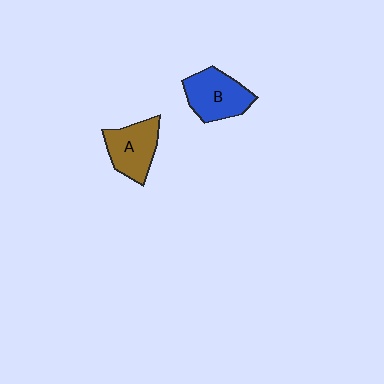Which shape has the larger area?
Shape B (blue).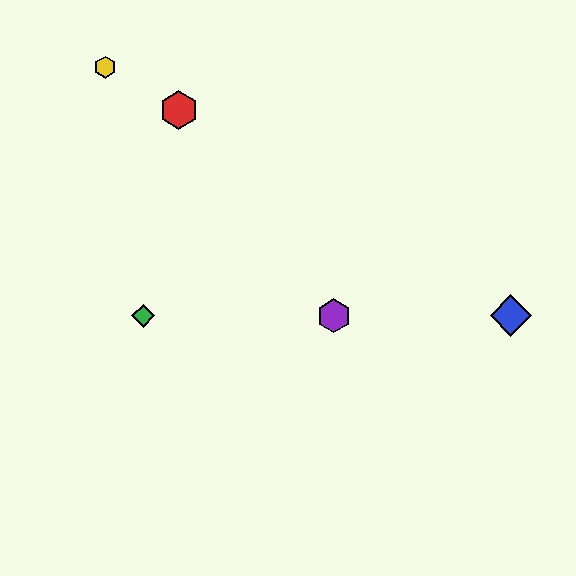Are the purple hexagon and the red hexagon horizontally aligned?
No, the purple hexagon is at y≈316 and the red hexagon is at y≈110.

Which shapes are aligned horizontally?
The blue diamond, the green diamond, the purple hexagon are aligned horizontally.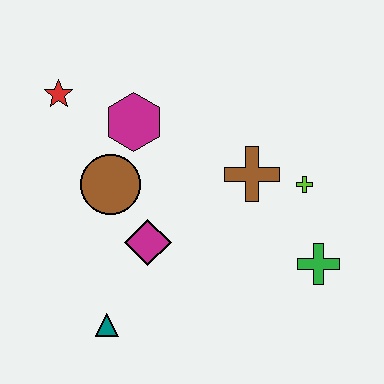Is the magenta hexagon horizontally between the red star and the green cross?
Yes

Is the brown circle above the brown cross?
No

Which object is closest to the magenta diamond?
The brown circle is closest to the magenta diamond.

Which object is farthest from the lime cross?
The red star is farthest from the lime cross.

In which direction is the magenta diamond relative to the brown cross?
The magenta diamond is to the left of the brown cross.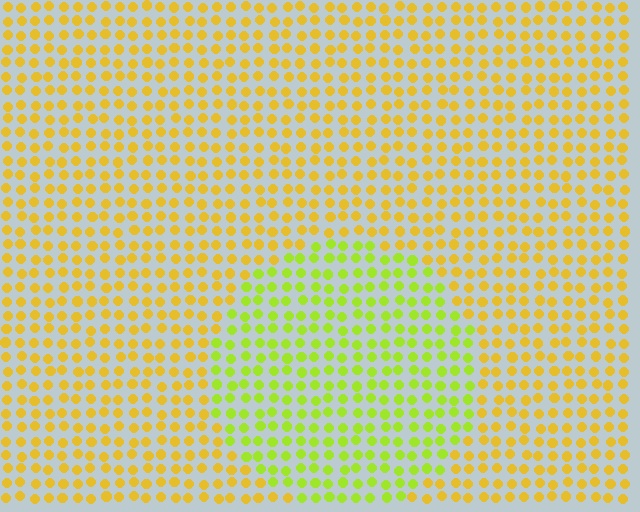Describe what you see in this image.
The image is filled with small yellow elements in a uniform arrangement. A circle-shaped region is visible where the elements are tinted to a slightly different hue, forming a subtle color boundary.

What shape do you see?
I see a circle.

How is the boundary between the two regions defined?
The boundary is defined purely by a slight shift in hue (about 36 degrees). Spacing, size, and orientation are identical on both sides.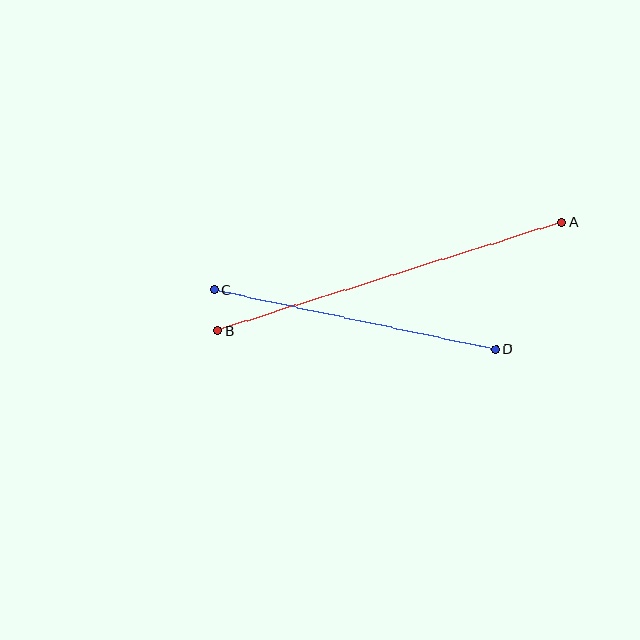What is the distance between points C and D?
The distance is approximately 288 pixels.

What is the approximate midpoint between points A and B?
The midpoint is at approximately (390, 277) pixels.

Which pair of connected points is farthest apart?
Points A and B are farthest apart.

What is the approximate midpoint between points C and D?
The midpoint is at approximately (355, 319) pixels.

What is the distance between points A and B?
The distance is approximately 361 pixels.